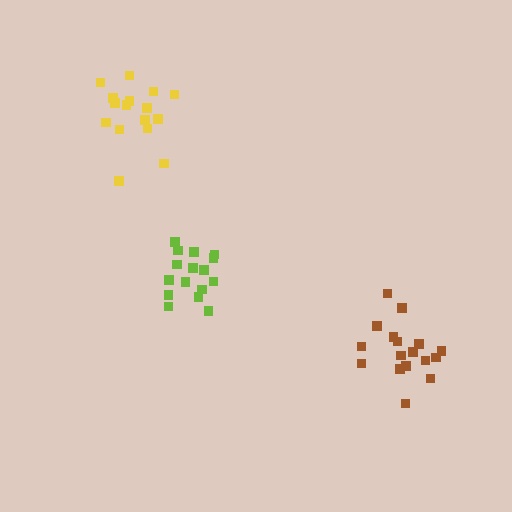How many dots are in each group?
Group 1: 16 dots, Group 2: 16 dots, Group 3: 17 dots (49 total).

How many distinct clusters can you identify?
There are 3 distinct clusters.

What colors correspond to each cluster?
The clusters are colored: yellow, lime, brown.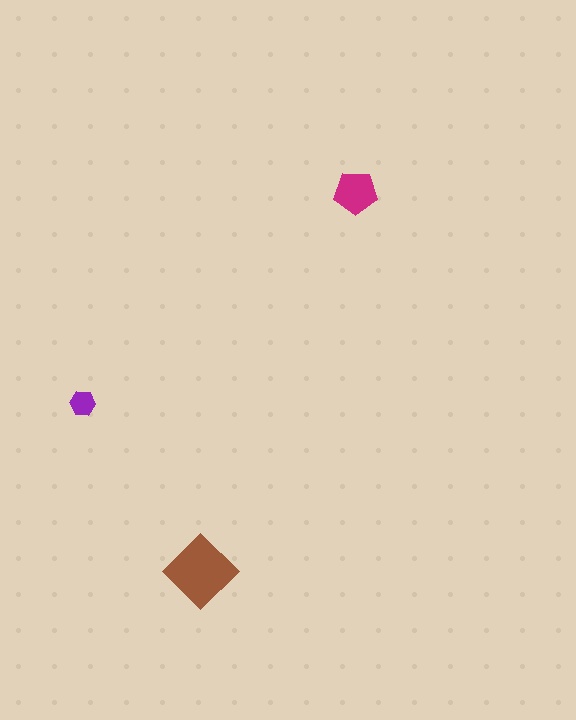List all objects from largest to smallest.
The brown diamond, the magenta pentagon, the purple hexagon.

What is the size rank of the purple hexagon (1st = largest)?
3rd.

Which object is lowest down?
The brown diamond is bottommost.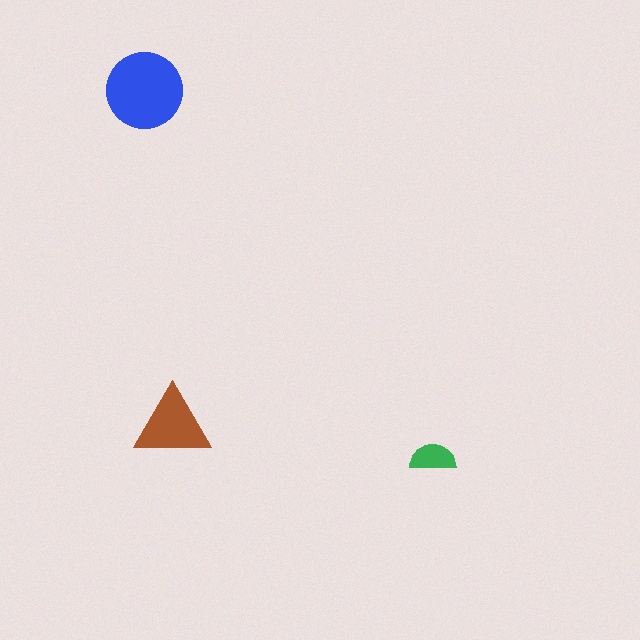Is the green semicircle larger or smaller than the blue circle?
Smaller.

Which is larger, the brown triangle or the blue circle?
The blue circle.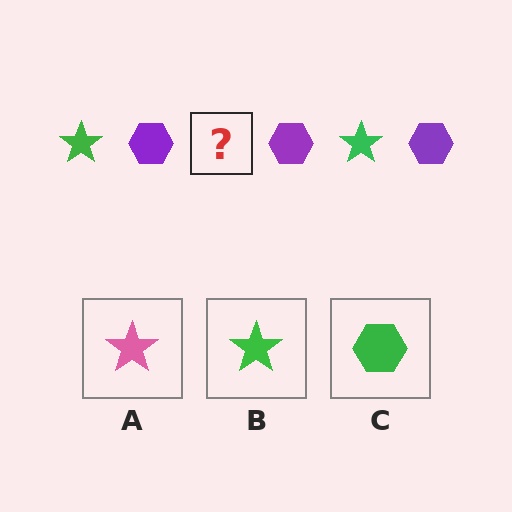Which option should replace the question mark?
Option B.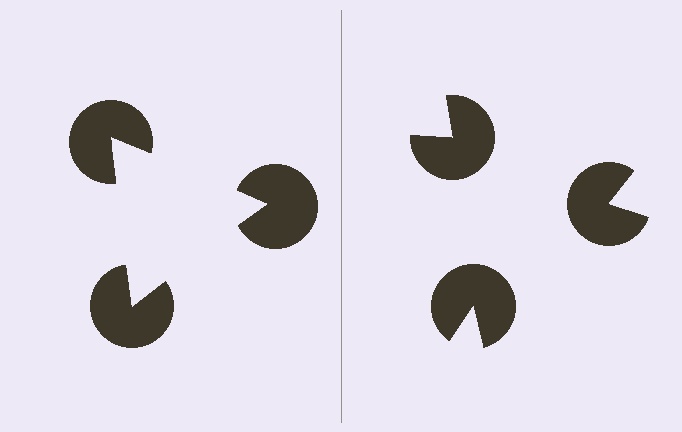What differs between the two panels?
The pac-man discs are positioned identically on both sides; only the wedge orientations differ. On the left they align to a triangle; on the right they are misaligned.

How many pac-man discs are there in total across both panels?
6 — 3 on each side.